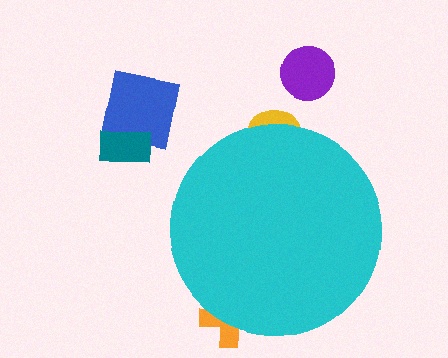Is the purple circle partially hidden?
No, the purple circle is fully visible.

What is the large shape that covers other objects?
A cyan circle.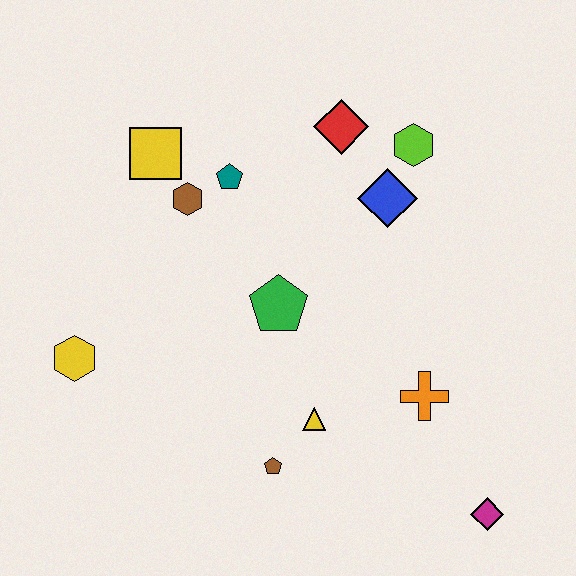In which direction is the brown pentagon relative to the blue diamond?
The brown pentagon is below the blue diamond.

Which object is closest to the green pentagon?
The yellow triangle is closest to the green pentagon.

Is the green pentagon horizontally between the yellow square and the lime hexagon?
Yes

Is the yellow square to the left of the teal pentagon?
Yes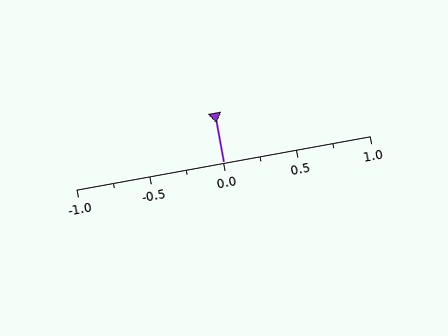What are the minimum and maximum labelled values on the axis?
The axis runs from -1.0 to 1.0.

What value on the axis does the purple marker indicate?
The marker indicates approximately 0.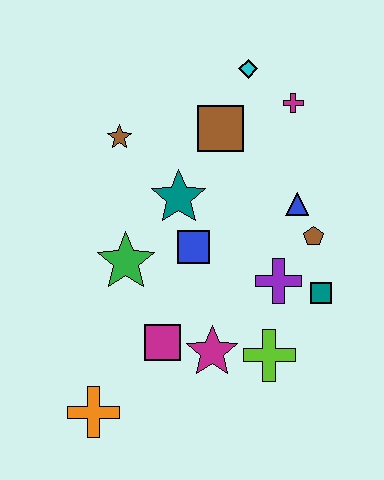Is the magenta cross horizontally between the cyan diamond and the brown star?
No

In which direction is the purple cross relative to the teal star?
The purple cross is to the right of the teal star.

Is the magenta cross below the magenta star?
No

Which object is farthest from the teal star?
The orange cross is farthest from the teal star.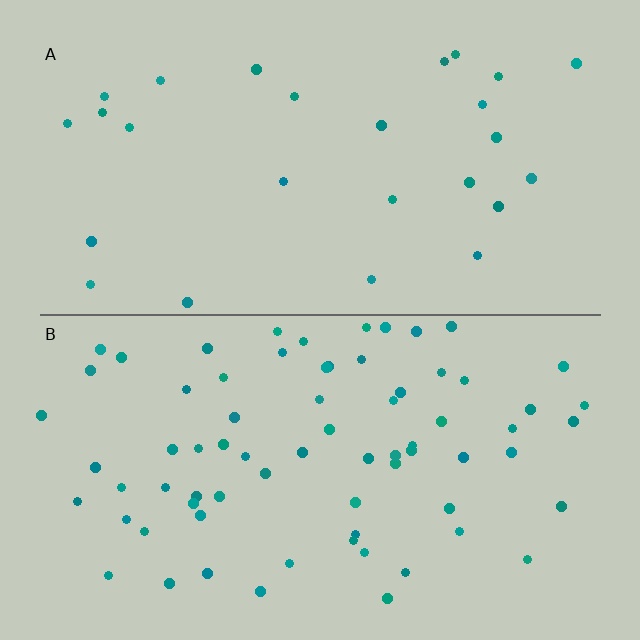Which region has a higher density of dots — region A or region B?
B (the bottom).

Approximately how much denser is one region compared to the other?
Approximately 2.7× — region B over region A.